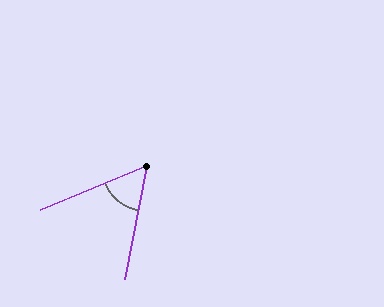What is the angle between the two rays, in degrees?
Approximately 56 degrees.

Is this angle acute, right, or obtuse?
It is acute.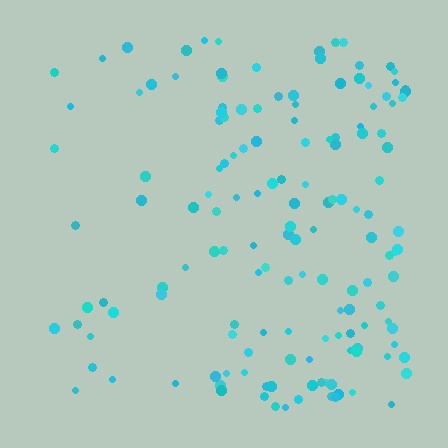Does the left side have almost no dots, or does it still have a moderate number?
Still a moderate number, just noticeably fewer than the right.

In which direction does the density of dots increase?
From left to right, with the right side densest.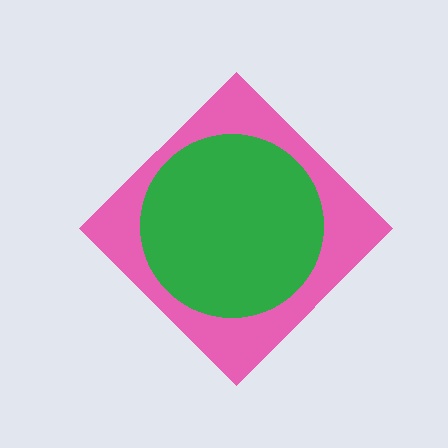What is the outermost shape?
The pink diamond.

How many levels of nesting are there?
2.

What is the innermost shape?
The green circle.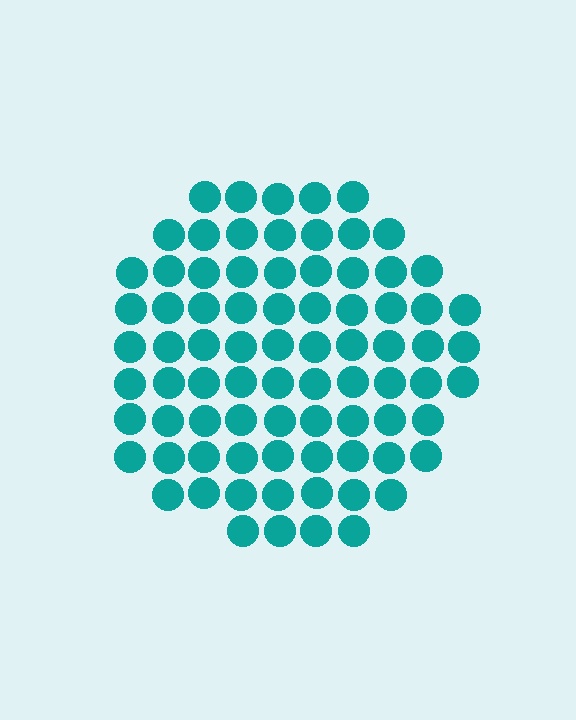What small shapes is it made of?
It is made of small circles.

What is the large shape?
The large shape is a circle.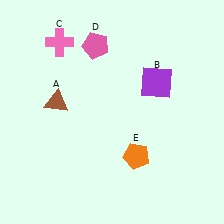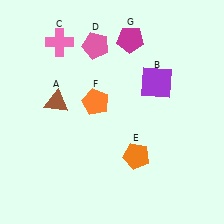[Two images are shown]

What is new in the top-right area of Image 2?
A magenta pentagon (G) was added in the top-right area of Image 2.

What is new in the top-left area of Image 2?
An orange pentagon (F) was added in the top-left area of Image 2.